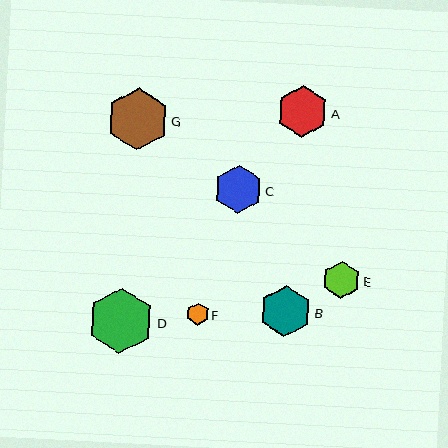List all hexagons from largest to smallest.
From largest to smallest: D, G, A, B, C, E, F.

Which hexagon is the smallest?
Hexagon F is the smallest with a size of approximately 22 pixels.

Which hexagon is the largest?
Hexagon D is the largest with a size of approximately 65 pixels.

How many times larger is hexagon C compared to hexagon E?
Hexagon C is approximately 1.3 times the size of hexagon E.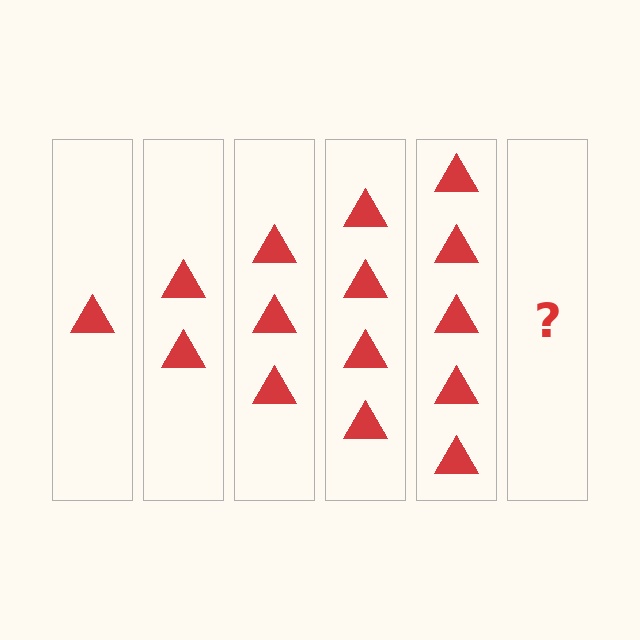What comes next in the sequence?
The next element should be 6 triangles.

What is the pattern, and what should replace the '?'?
The pattern is that each step adds one more triangle. The '?' should be 6 triangles.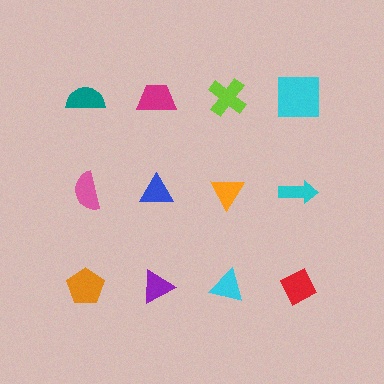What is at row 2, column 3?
An orange triangle.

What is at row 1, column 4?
A cyan square.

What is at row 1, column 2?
A magenta trapezoid.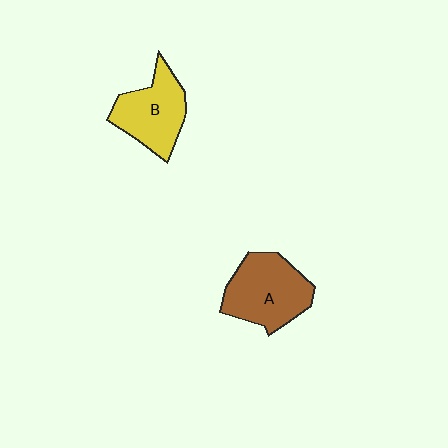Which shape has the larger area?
Shape A (brown).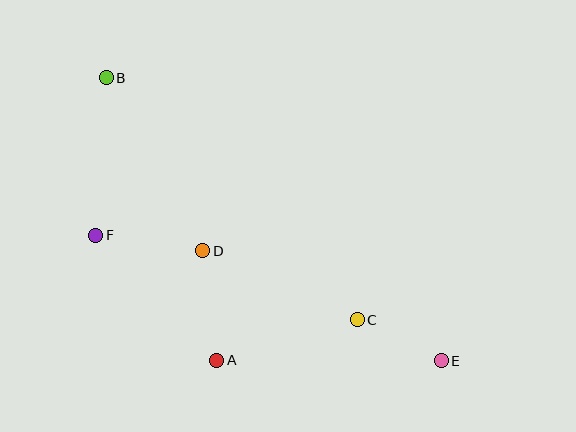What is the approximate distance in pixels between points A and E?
The distance between A and E is approximately 224 pixels.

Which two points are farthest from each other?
Points B and E are farthest from each other.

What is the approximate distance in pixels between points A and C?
The distance between A and C is approximately 146 pixels.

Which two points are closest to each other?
Points C and E are closest to each other.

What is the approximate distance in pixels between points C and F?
The distance between C and F is approximately 275 pixels.